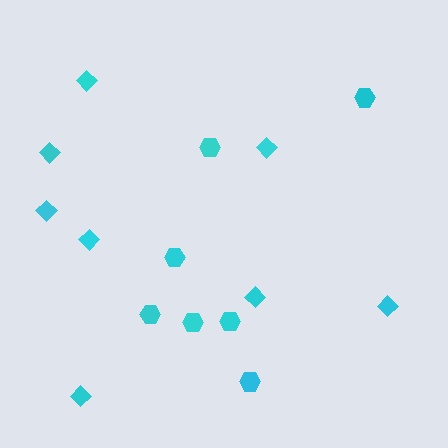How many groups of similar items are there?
There are 2 groups: one group of diamonds (8) and one group of hexagons (7).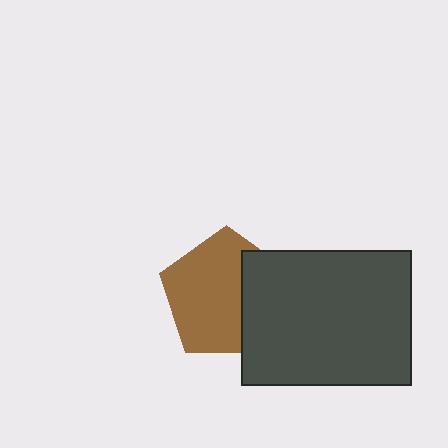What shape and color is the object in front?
The object in front is a dark gray rectangle.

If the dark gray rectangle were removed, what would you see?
You would see the complete brown pentagon.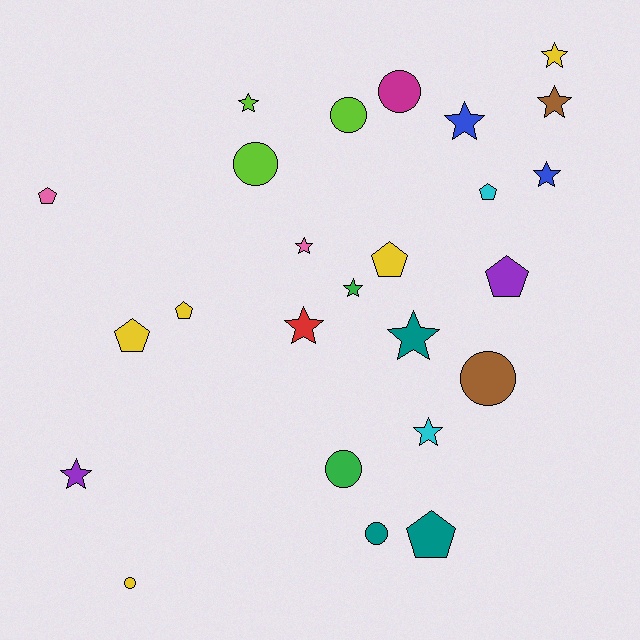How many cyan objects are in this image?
There are 2 cyan objects.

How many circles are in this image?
There are 7 circles.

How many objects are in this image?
There are 25 objects.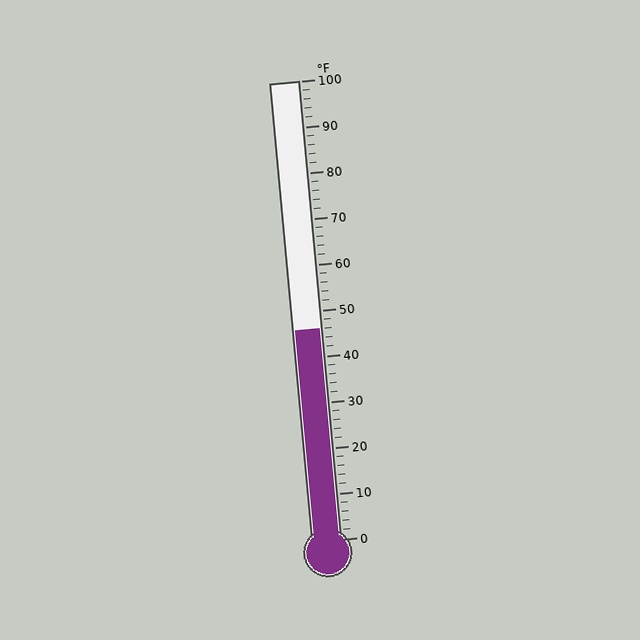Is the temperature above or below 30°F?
The temperature is above 30°F.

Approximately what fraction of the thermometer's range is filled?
The thermometer is filled to approximately 45% of its range.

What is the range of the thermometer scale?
The thermometer scale ranges from 0°F to 100°F.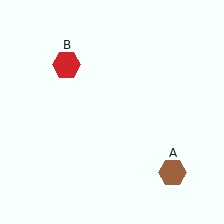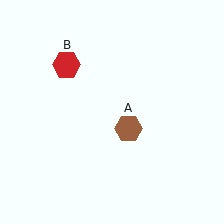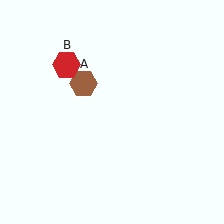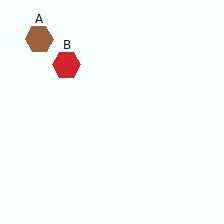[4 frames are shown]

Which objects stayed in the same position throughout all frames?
Red hexagon (object B) remained stationary.